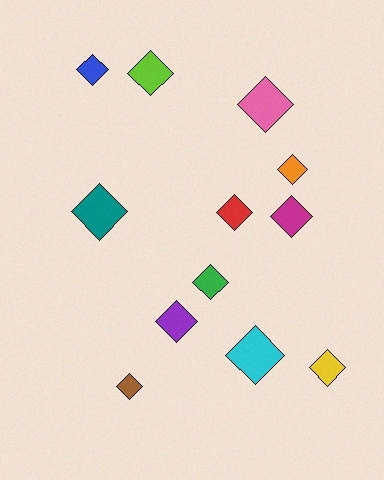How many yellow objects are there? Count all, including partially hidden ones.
There is 1 yellow object.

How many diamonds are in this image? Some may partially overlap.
There are 12 diamonds.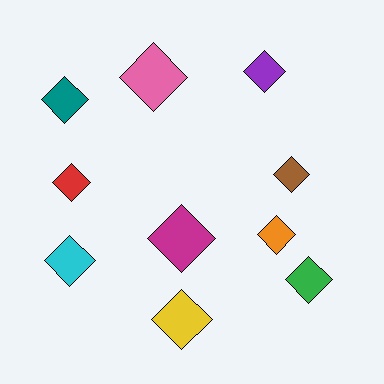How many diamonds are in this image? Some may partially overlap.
There are 10 diamonds.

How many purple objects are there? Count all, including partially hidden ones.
There is 1 purple object.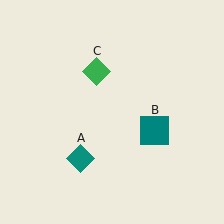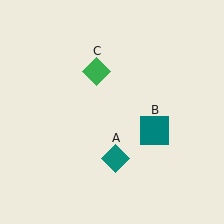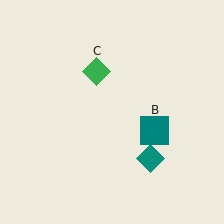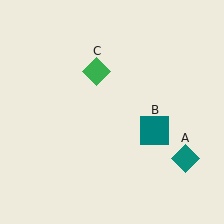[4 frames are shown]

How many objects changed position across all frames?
1 object changed position: teal diamond (object A).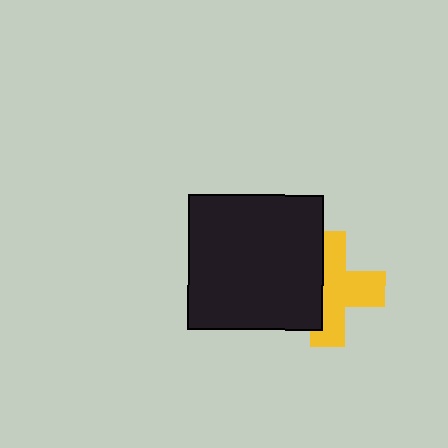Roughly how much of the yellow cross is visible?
About half of it is visible (roughly 61%).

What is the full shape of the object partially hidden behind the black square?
The partially hidden object is a yellow cross.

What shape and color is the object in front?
The object in front is a black square.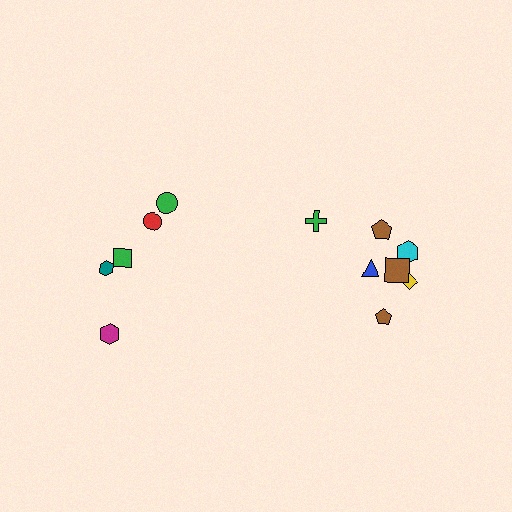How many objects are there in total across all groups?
There are 12 objects.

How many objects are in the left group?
There are 5 objects.